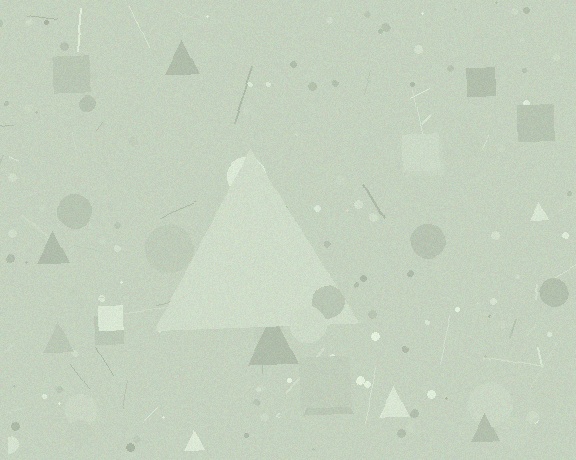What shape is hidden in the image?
A triangle is hidden in the image.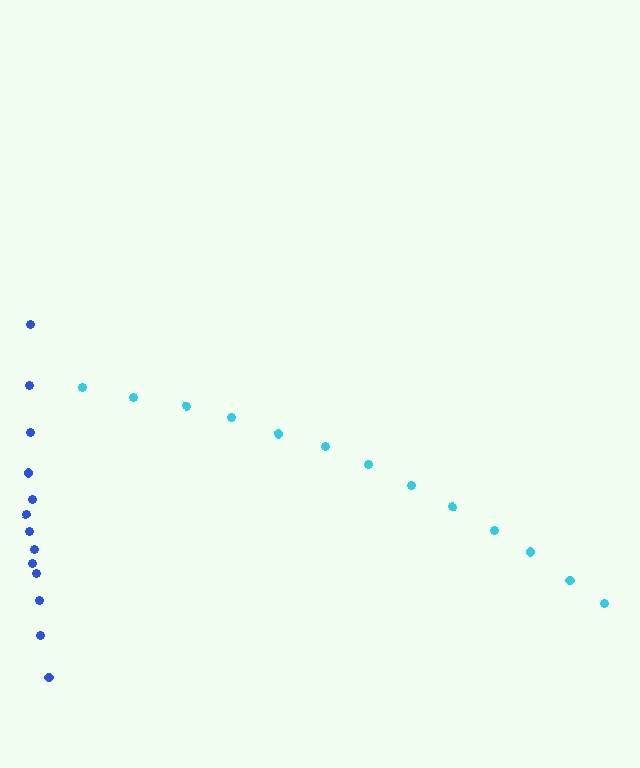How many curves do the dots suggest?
There are 2 distinct paths.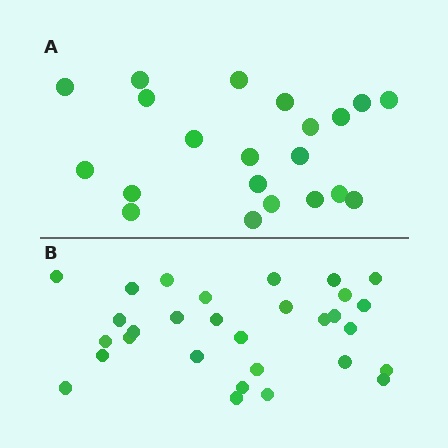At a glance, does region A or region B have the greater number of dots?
Region B (the bottom region) has more dots.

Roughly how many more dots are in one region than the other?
Region B has roughly 8 or so more dots than region A.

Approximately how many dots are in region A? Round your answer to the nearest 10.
About 20 dots. (The exact count is 21, which rounds to 20.)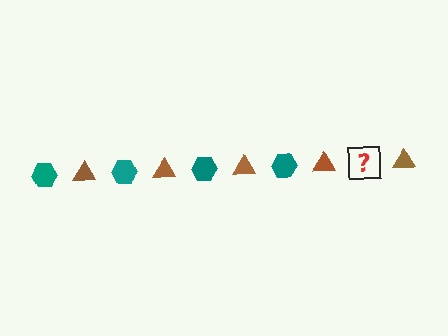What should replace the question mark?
The question mark should be replaced with a teal hexagon.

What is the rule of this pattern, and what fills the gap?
The rule is that the pattern alternates between teal hexagon and brown triangle. The gap should be filled with a teal hexagon.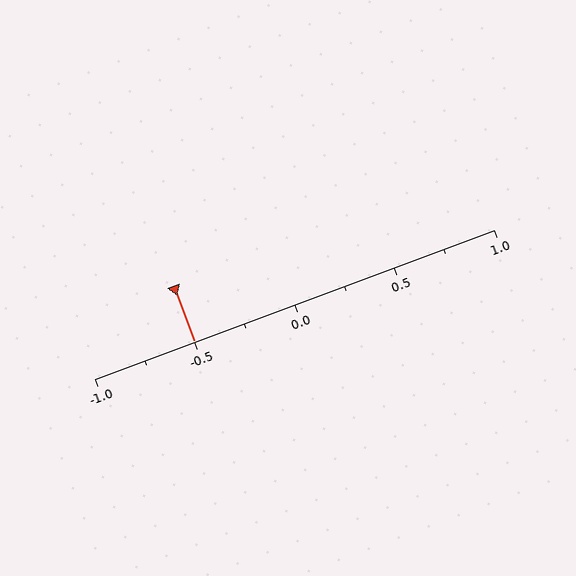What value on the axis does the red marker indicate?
The marker indicates approximately -0.5.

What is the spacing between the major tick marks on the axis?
The major ticks are spaced 0.5 apart.